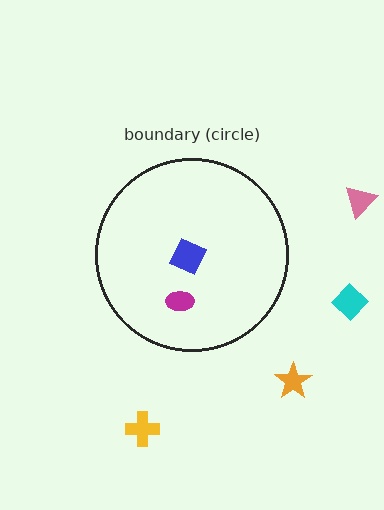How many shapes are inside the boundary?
2 inside, 4 outside.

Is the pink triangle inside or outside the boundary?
Outside.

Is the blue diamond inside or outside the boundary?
Inside.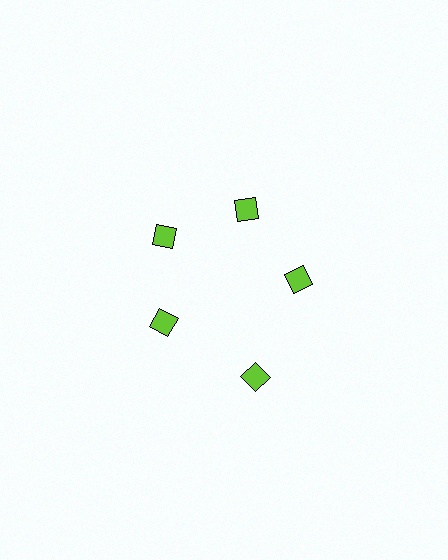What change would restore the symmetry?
The symmetry would be restored by moving it inward, back onto the ring so that all 5 diamonds sit at equal angles and equal distance from the center.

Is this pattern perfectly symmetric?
No. The 5 lime diamonds are arranged in a ring, but one element near the 5 o'clock position is pushed outward from the center, breaking the 5-fold rotational symmetry.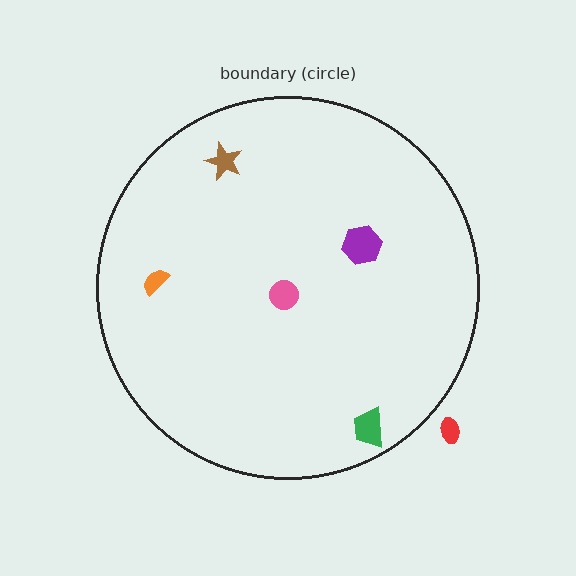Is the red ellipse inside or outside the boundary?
Outside.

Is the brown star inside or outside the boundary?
Inside.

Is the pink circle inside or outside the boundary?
Inside.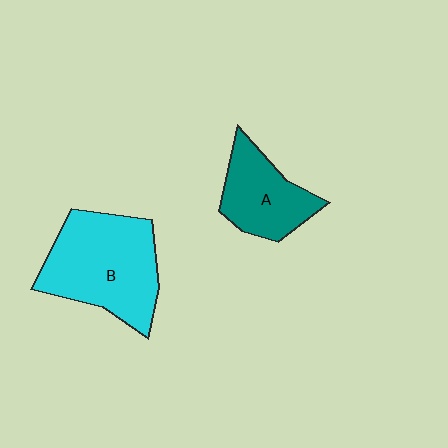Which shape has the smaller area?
Shape A (teal).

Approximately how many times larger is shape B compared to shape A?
Approximately 1.7 times.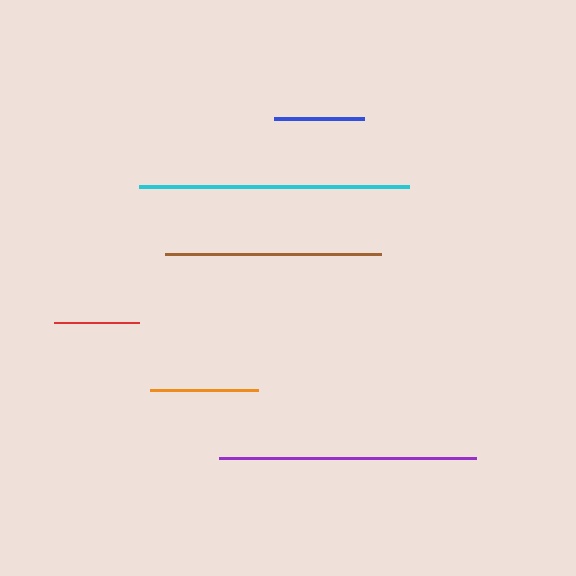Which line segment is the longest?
The cyan line is the longest at approximately 271 pixels.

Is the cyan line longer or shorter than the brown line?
The cyan line is longer than the brown line.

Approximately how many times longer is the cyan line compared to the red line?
The cyan line is approximately 3.2 times the length of the red line.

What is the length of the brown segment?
The brown segment is approximately 216 pixels long.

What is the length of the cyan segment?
The cyan segment is approximately 271 pixels long.